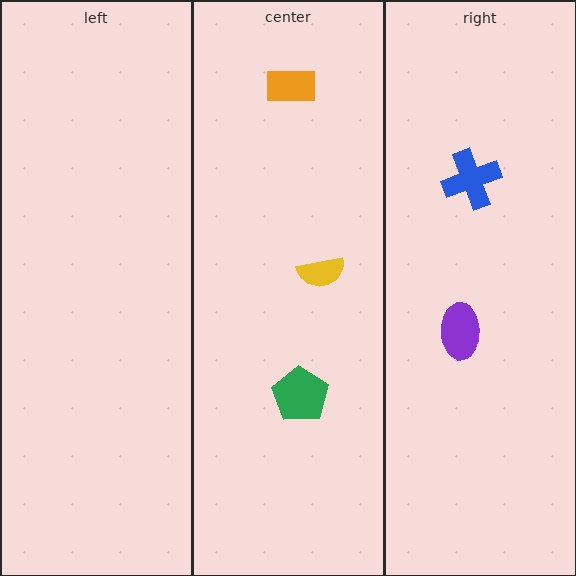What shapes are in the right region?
The purple ellipse, the blue cross.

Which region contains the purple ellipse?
The right region.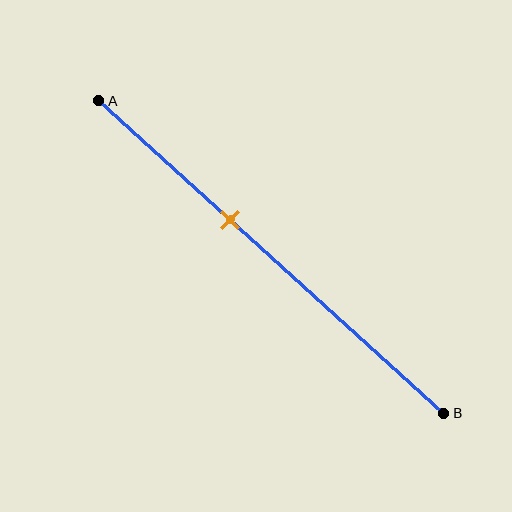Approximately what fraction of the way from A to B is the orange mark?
The orange mark is approximately 40% of the way from A to B.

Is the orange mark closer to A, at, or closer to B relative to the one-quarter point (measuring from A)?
The orange mark is closer to point B than the one-quarter point of segment AB.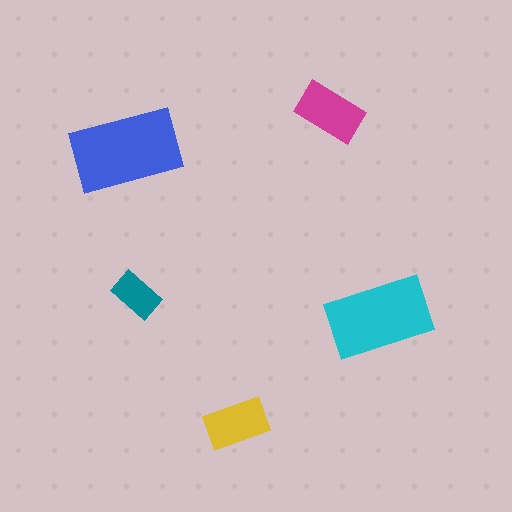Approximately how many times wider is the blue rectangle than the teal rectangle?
About 2.5 times wider.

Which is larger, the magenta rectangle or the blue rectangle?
The blue one.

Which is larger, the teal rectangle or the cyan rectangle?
The cyan one.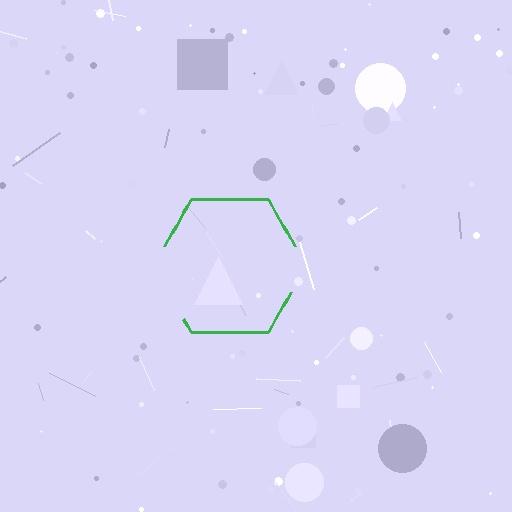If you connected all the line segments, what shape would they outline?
They would outline a hexagon.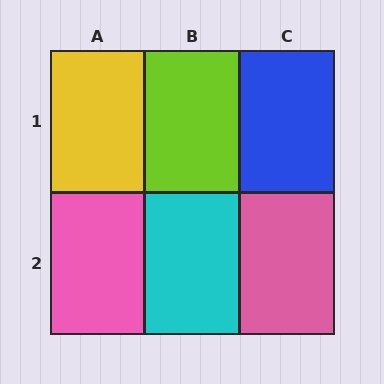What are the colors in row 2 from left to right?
Pink, cyan, pink.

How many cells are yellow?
1 cell is yellow.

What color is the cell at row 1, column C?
Blue.